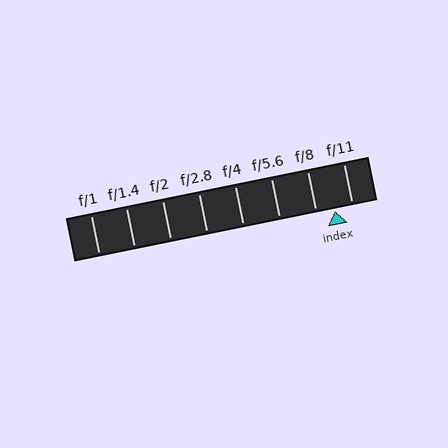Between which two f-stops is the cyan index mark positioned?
The index mark is between f/8 and f/11.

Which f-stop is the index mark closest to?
The index mark is closest to f/11.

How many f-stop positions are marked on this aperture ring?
There are 8 f-stop positions marked.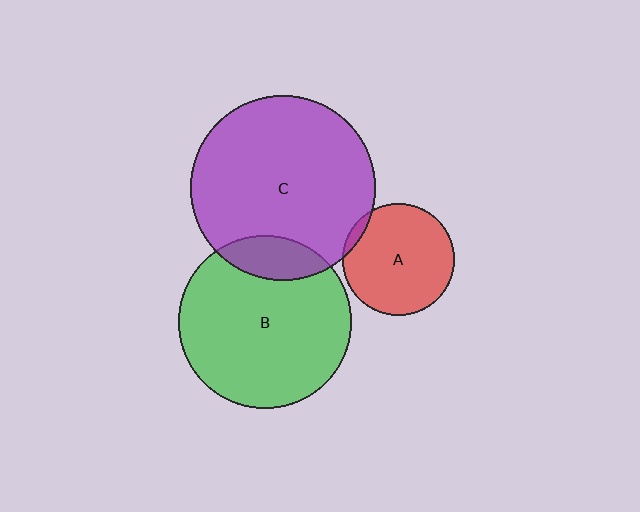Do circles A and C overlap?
Yes.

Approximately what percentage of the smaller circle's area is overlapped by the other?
Approximately 5%.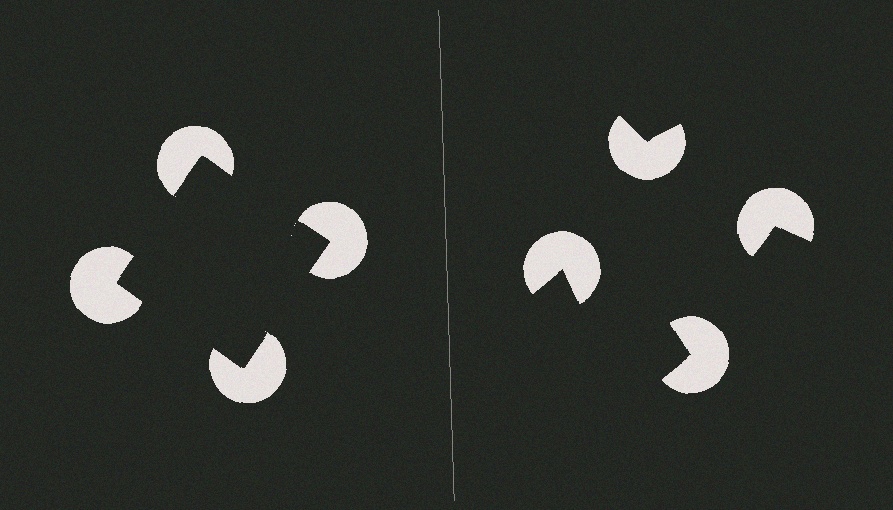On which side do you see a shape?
An illusory square appears on the left side. On the right side the wedge cuts are rotated, so no coherent shape forms.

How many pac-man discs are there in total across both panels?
8 — 4 on each side.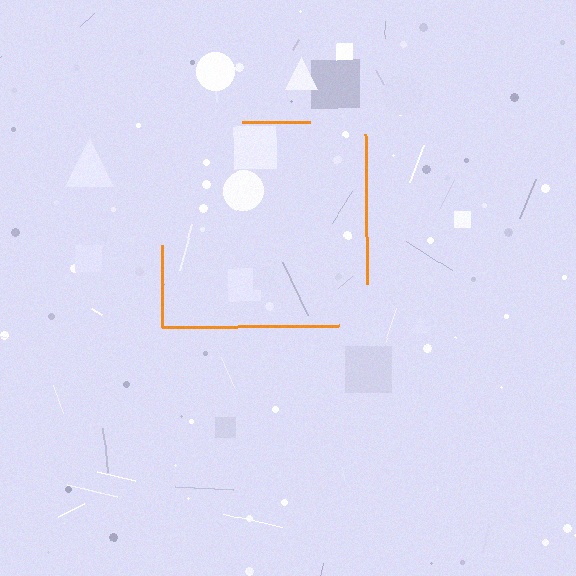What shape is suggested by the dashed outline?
The dashed outline suggests a square.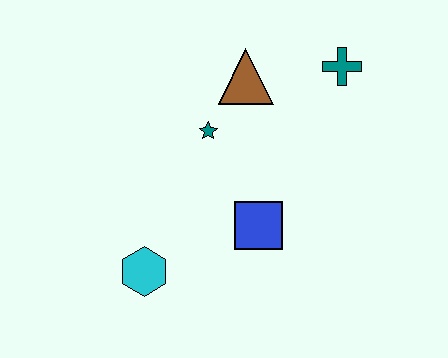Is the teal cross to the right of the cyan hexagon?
Yes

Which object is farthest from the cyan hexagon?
The teal cross is farthest from the cyan hexagon.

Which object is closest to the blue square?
The teal star is closest to the blue square.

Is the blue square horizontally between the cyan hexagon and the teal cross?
Yes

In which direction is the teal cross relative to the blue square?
The teal cross is above the blue square.